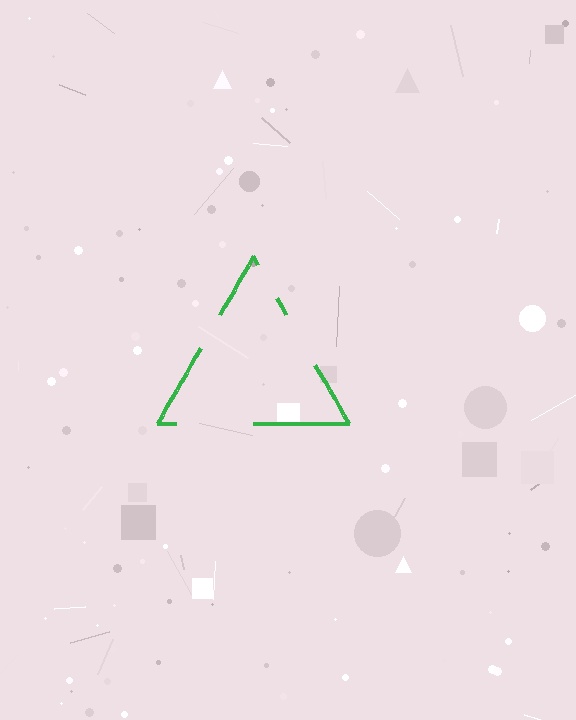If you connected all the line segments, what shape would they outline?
They would outline a triangle.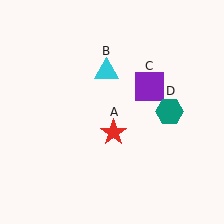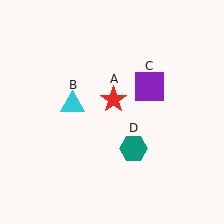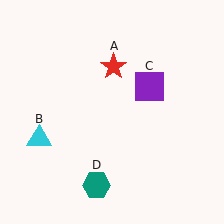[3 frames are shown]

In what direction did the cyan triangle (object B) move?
The cyan triangle (object B) moved down and to the left.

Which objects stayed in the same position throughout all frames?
Purple square (object C) remained stationary.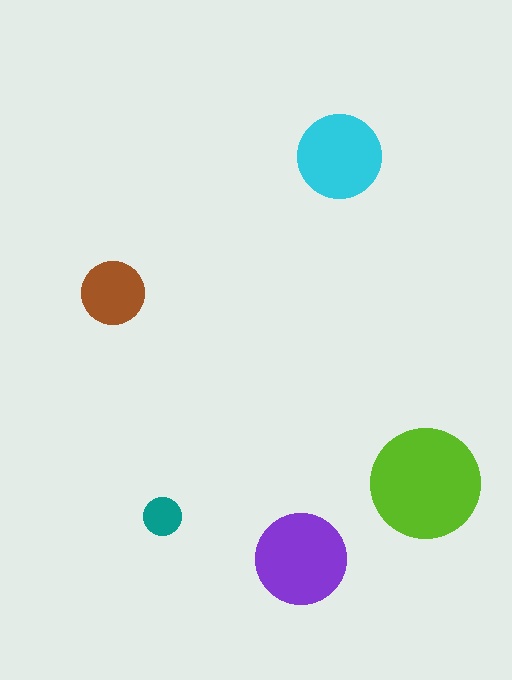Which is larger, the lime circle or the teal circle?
The lime one.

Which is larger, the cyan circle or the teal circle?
The cyan one.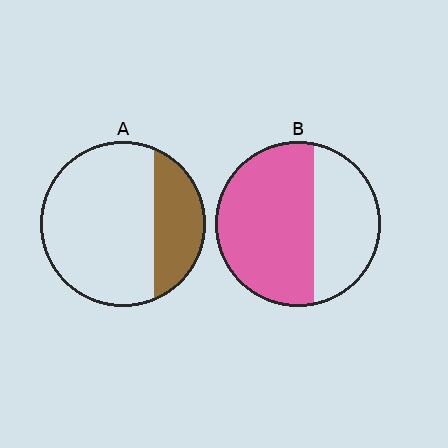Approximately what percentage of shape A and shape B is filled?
A is approximately 25% and B is approximately 60%.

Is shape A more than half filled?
No.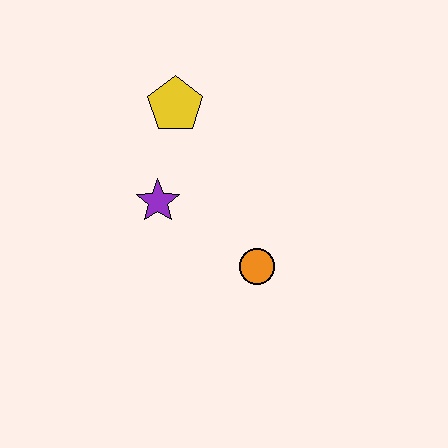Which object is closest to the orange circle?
The purple star is closest to the orange circle.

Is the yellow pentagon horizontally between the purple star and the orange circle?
Yes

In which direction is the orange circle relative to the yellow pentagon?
The orange circle is below the yellow pentagon.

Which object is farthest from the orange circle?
The yellow pentagon is farthest from the orange circle.